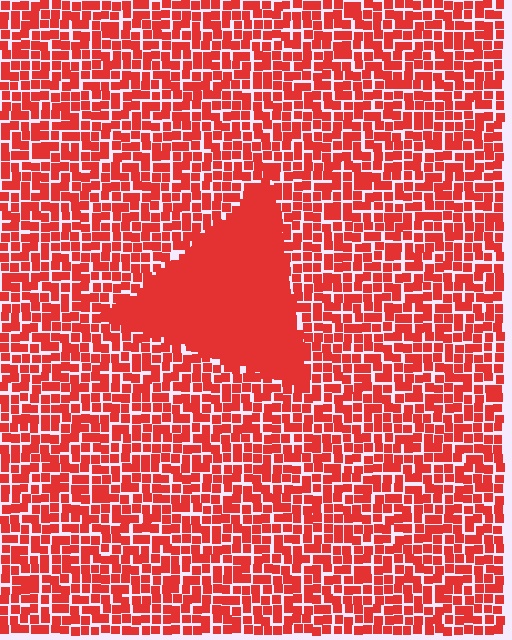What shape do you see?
I see a triangle.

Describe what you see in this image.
The image contains small red elements arranged at two different densities. A triangle-shaped region is visible where the elements are more densely packed than the surrounding area.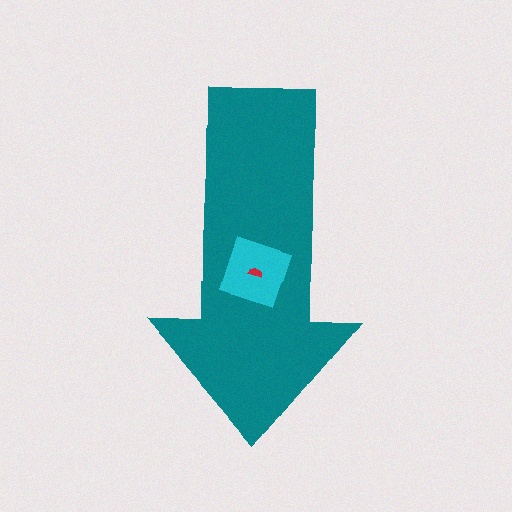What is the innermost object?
The red semicircle.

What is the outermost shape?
The teal arrow.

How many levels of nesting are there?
3.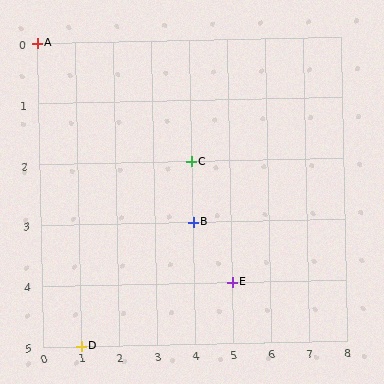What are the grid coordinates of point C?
Point C is at grid coordinates (4, 2).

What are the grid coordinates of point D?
Point D is at grid coordinates (1, 5).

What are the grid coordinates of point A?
Point A is at grid coordinates (0, 0).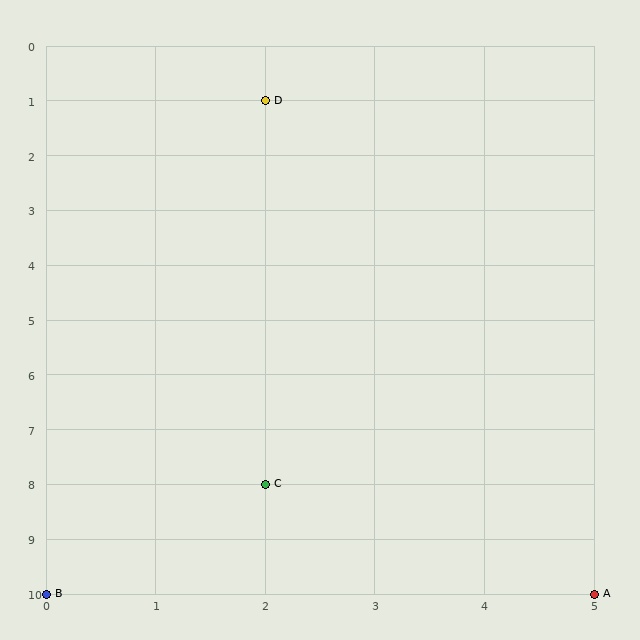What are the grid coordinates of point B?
Point B is at grid coordinates (0, 10).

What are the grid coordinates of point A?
Point A is at grid coordinates (5, 10).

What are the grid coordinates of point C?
Point C is at grid coordinates (2, 8).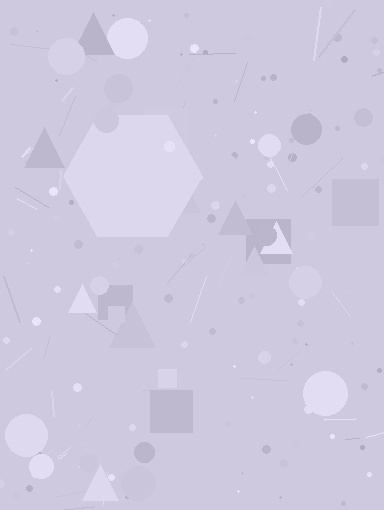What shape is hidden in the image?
A hexagon is hidden in the image.